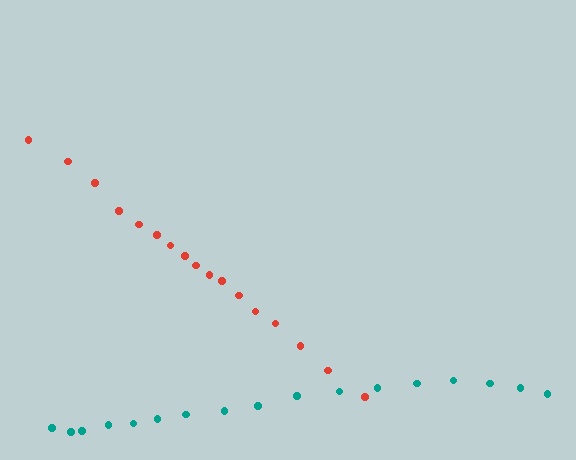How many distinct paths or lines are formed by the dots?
There are 2 distinct paths.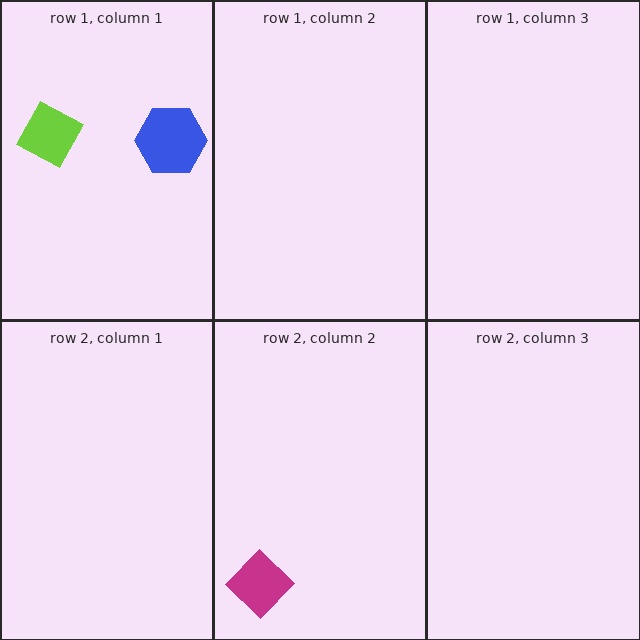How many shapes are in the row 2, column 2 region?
1.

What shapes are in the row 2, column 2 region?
The magenta diamond.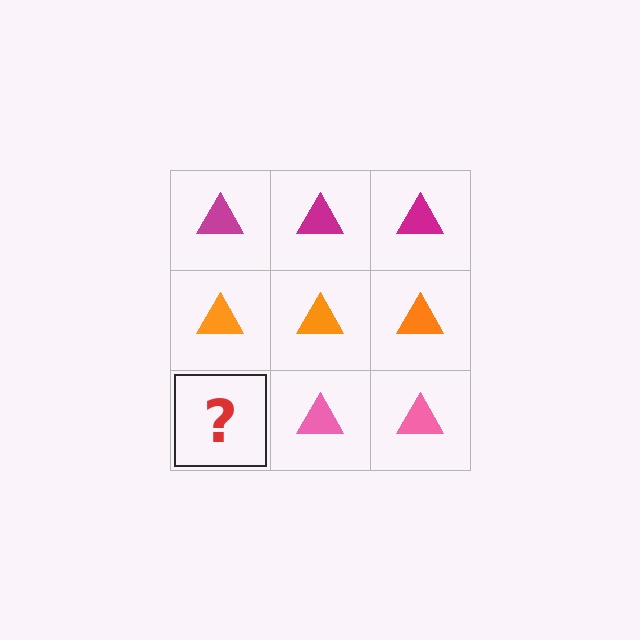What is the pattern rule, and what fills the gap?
The rule is that each row has a consistent color. The gap should be filled with a pink triangle.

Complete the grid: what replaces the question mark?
The question mark should be replaced with a pink triangle.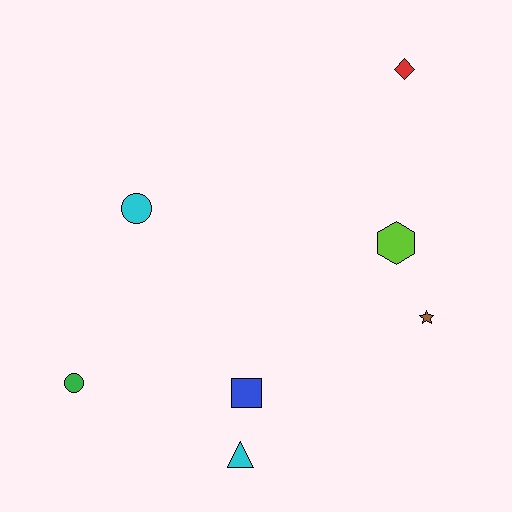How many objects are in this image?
There are 7 objects.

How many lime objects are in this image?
There is 1 lime object.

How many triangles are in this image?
There is 1 triangle.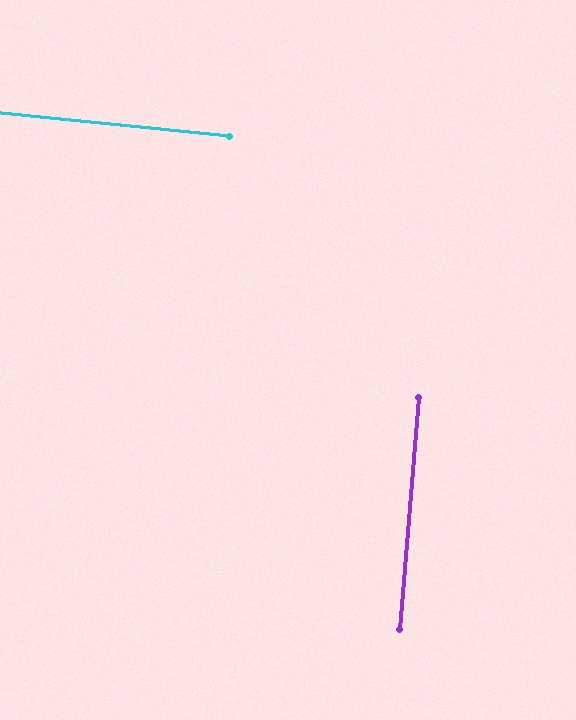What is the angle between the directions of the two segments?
Approximately 89 degrees.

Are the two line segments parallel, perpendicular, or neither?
Perpendicular — they meet at approximately 89°.